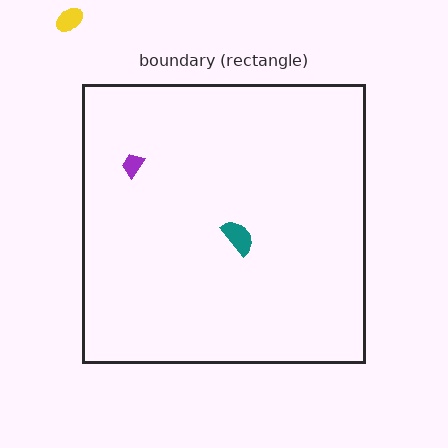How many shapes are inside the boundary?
2 inside, 1 outside.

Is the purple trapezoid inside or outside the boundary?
Inside.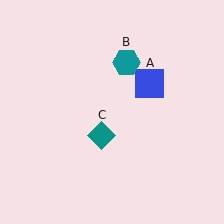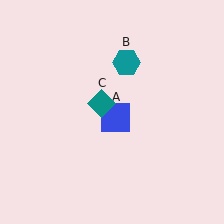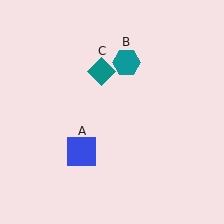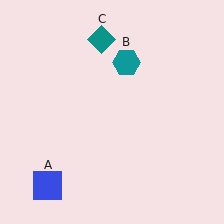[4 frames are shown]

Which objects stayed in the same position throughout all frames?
Teal hexagon (object B) remained stationary.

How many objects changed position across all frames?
2 objects changed position: blue square (object A), teal diamond (object C).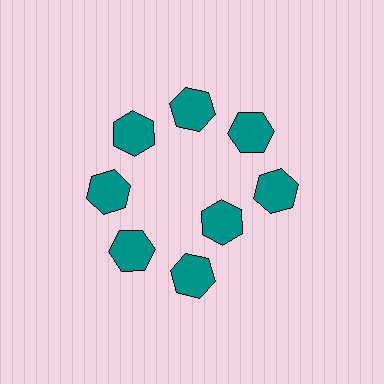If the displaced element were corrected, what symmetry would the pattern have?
It would have 8-fold rotational symmetry — the pattern would map onto itself every 45 degrees.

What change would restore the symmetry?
The symmetry would be restored by moving it outward, back onto the ring so that all 8 hexagons sit at equal angles and equal distance from the center.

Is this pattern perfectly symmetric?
No. The 8 teal hexagons are arranged in a ring, but one element near the 4 o'clock position is pulled inward toward the center, breaking the 8-fold rotational symmetry.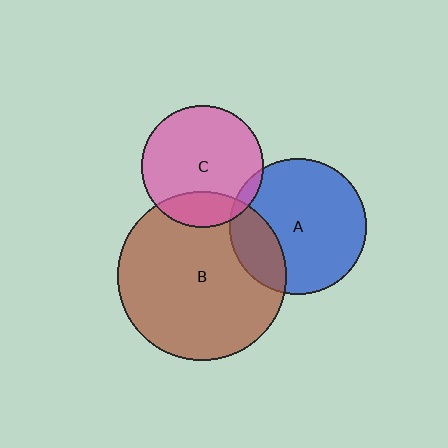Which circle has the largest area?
Circle B (brown).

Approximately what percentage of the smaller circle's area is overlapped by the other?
Approximately 25%.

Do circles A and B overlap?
Yes.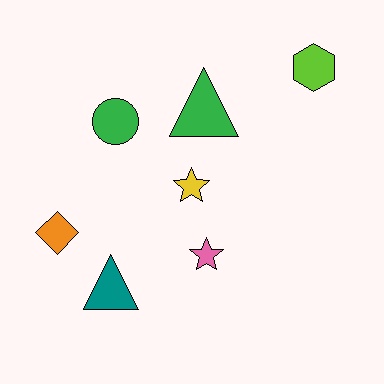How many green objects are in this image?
There are 2 green objects.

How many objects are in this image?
There are 7 objects.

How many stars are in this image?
There are 2 stars.